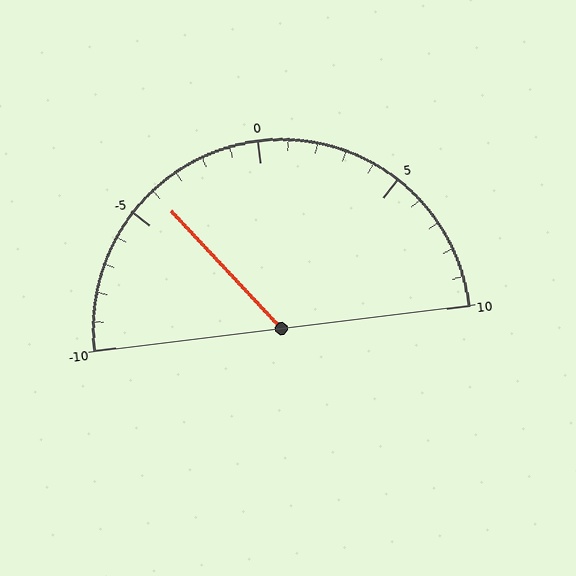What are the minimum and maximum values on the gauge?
The gauge ranges from -10 to 10.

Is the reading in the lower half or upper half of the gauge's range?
The reading is in the lower half of the range (-10 to 10).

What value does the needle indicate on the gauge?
The needle indicates approximately -4.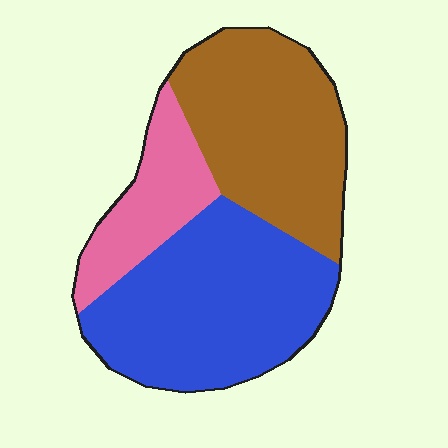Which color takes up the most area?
Blue, at roughly 45%.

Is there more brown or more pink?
Brown.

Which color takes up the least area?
Pink, at roughly 20%.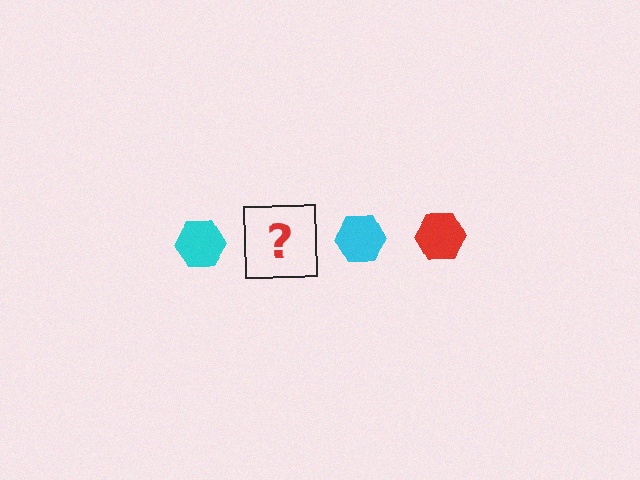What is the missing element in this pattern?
The missing element is a red hexagon.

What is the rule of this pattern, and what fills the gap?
The rule is that the pattern cycles through cyan, red hexagons. The gap should be filled with a red hexagon.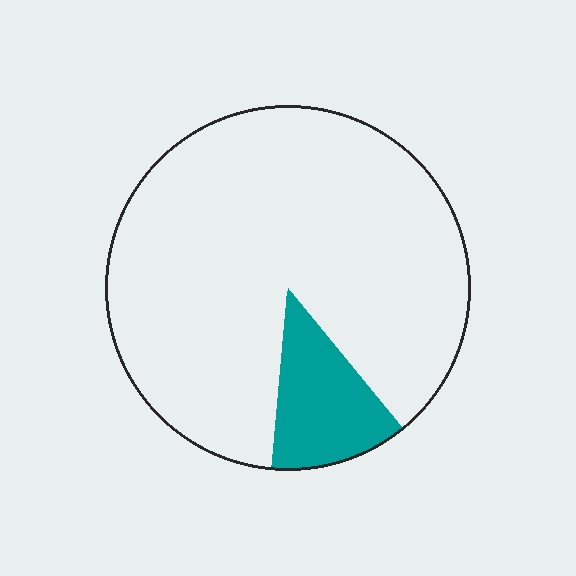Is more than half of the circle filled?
No.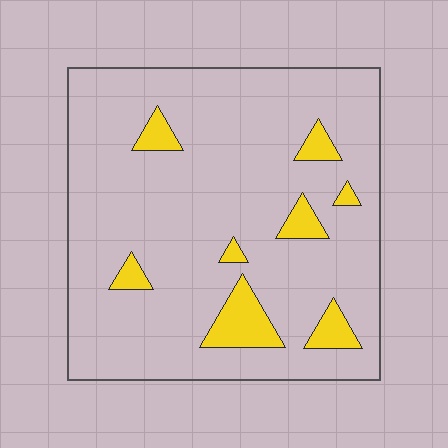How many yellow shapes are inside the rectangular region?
8.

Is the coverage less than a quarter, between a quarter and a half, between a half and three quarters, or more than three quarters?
Less than a quarter.